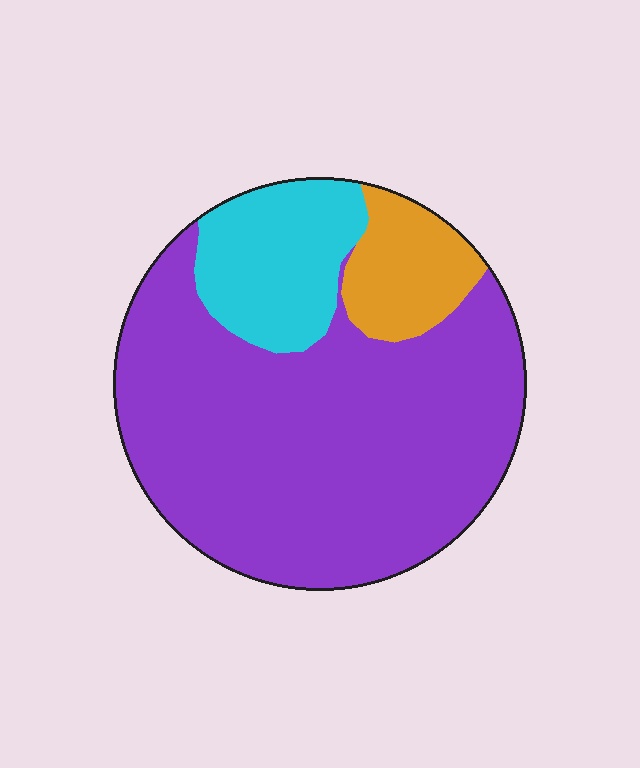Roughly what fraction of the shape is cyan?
Cyan takes up about one sixth (1/6) of the shape.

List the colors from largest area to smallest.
From largest to smallest: purple, cyan, orange.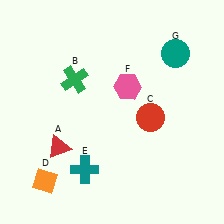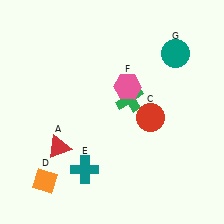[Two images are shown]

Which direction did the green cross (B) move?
The green cross (B) moved right.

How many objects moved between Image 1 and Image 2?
1 object moved between the two images.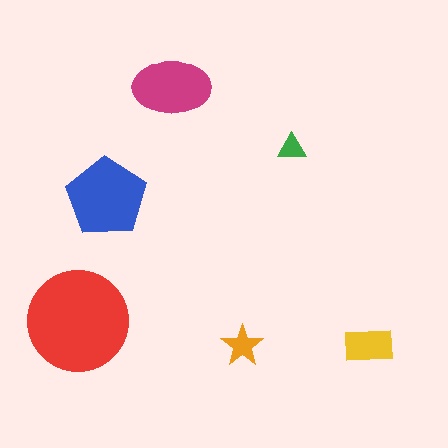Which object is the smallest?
The green triangle.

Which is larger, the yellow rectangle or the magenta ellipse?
The magenta ellipse.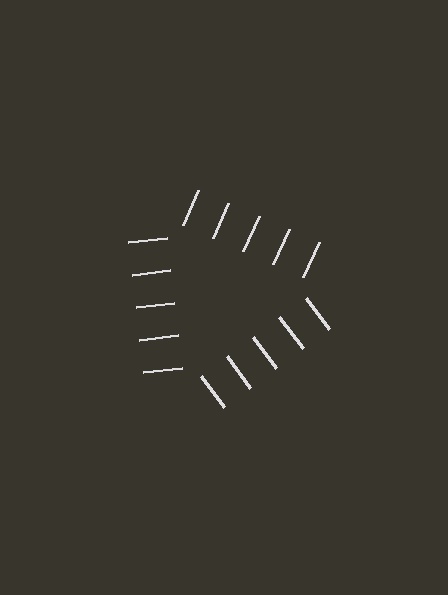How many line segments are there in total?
15 — 5 along each of the 3 edges.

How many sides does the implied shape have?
3 sides — the line-ends trace a triangle.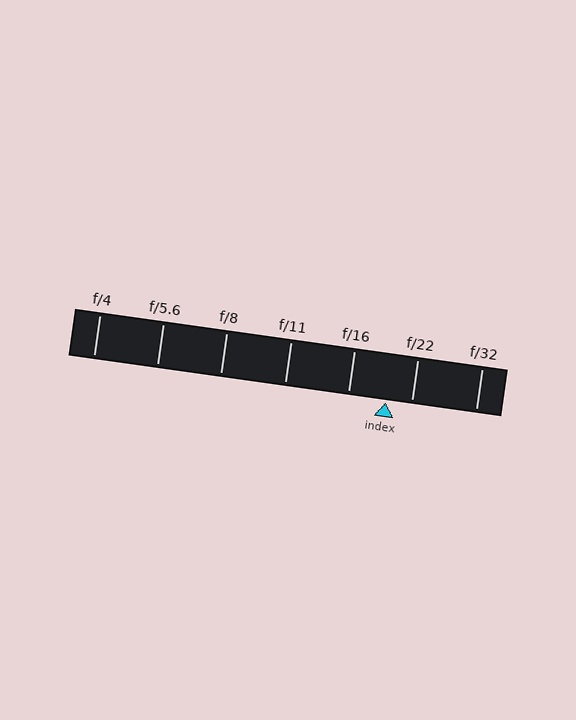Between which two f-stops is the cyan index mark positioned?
The index mark is between f/16 and f/22.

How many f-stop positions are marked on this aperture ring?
There are 7 f-stop positions marked.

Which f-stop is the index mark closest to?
The index mark is closest to f/22.